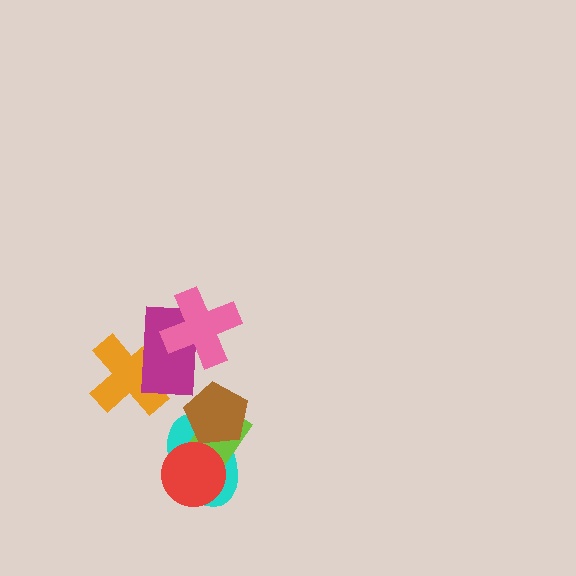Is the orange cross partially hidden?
Yes, it is partially covered by another shape.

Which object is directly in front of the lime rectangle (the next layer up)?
The brown pentagon is directly in front of the lime rectangle.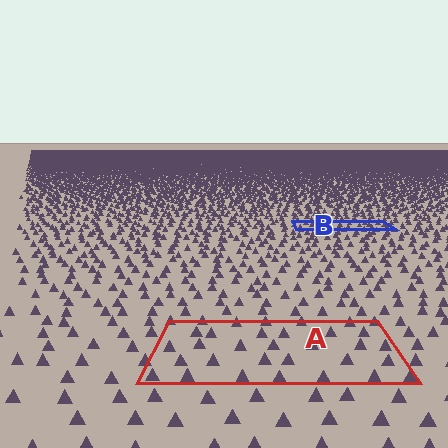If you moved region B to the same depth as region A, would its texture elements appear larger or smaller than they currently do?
They would appear larger. At a closer depth, the same texture elements are projected at a bigger on-screen size.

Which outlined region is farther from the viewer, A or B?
Region B is farther from the viewer — the texture elements inside it appear smaller and more densely packed.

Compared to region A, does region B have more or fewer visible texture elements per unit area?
Region B has more texture elements per unit area — they are packed more densely because it is farther away.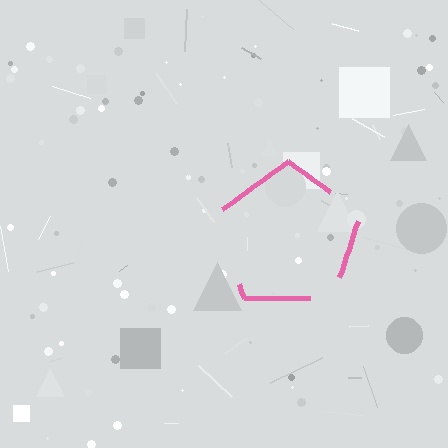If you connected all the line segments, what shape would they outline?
They would outline a pentagon.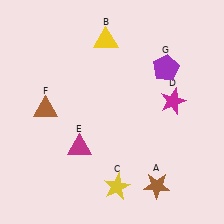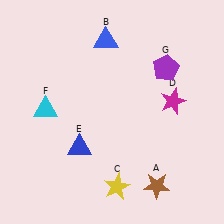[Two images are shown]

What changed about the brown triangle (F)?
In Image 1, F is brown. In Image 2, it changed to cyan.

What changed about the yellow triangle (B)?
In Image 1, B is yellow. In Image 2, it changed to blue.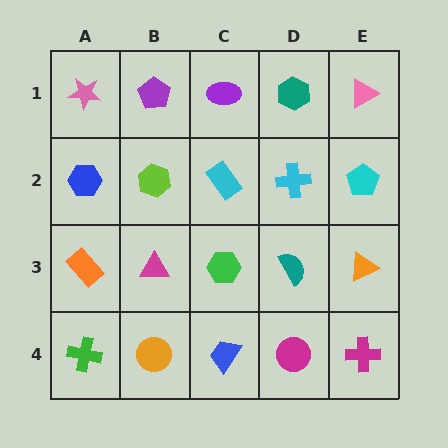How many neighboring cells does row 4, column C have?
3.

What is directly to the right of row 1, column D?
A pink triangle.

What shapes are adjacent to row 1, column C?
A cyan rectangle (row 2, column C), a purple pentagon (row 1, column B), a teal hexagon (row 1, column D).